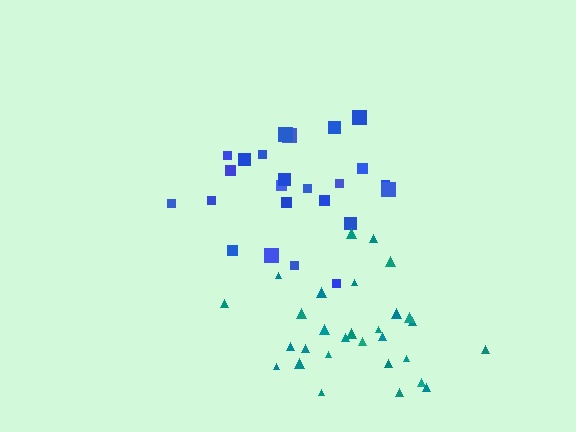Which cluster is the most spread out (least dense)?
Blue.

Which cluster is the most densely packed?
Teal.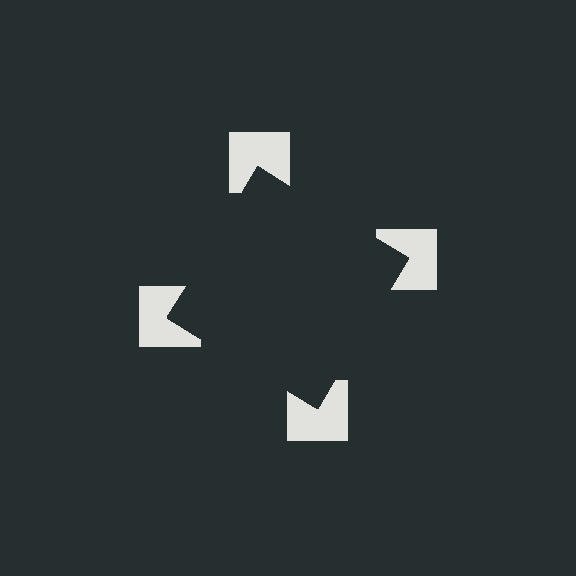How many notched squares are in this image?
There are 4 — one at each vertex of the illusory square.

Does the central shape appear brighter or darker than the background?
It typically appears slightly darker than the background, even though no actual brightness change is drawn.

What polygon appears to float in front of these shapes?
An illusory square — its edges are inferred from the aligned wedge cuts in the notched squares, not physically drawn.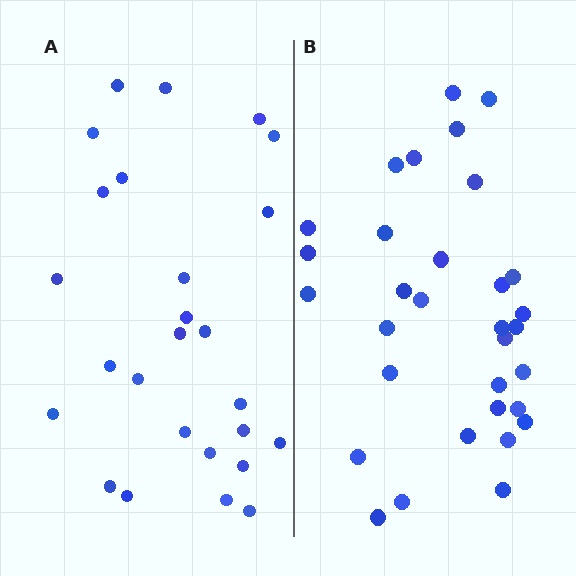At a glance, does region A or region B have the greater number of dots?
Region B (the right region) has more dots.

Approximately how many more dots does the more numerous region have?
Region B has about 6 more dots than region A.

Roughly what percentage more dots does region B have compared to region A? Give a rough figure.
About 25% more.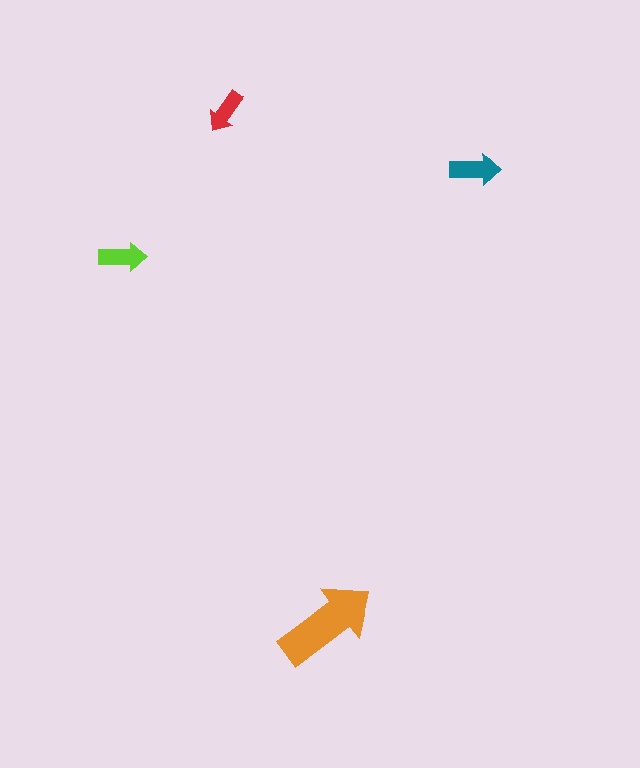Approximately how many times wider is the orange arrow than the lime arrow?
About 2 times wider.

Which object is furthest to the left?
The lime arrow is leftmost.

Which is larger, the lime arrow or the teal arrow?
The teal one.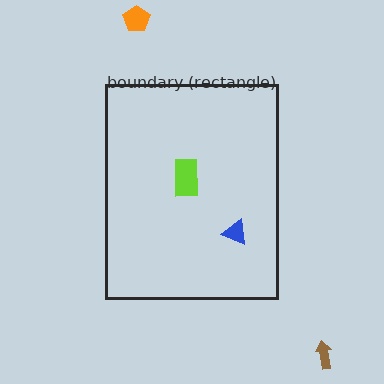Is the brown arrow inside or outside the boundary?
Outside.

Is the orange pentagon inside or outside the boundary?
Outside.